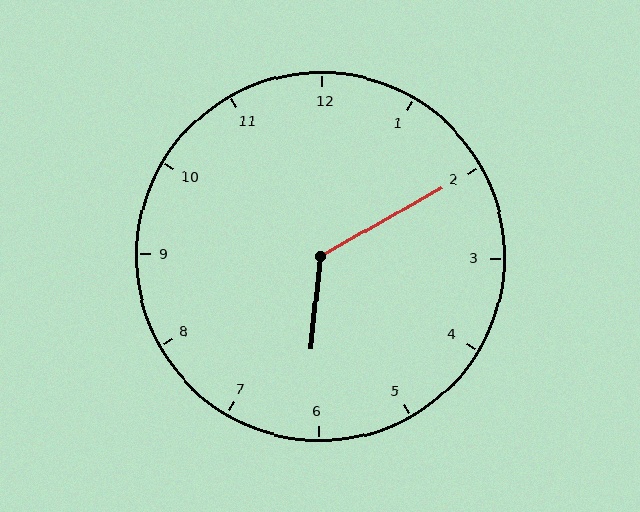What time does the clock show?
6:10.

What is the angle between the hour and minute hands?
Approximately 125 degrees.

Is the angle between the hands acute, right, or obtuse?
It is obtuse.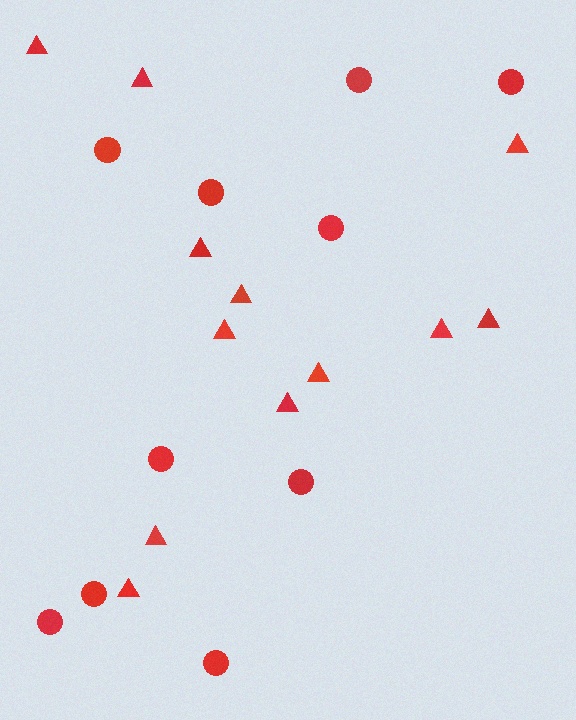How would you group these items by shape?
There are 2 groups: one group of circles (10) and one group of triangles (12).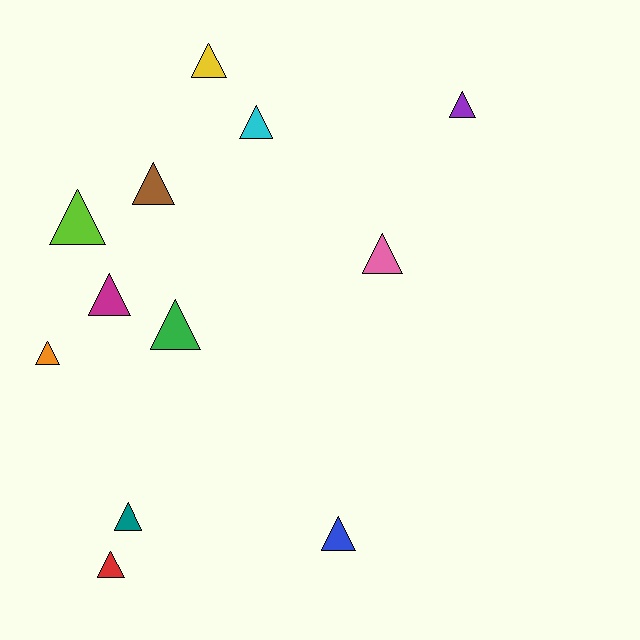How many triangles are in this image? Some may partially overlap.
There are 12 triangles.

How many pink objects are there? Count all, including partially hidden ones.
There is 1 pink object.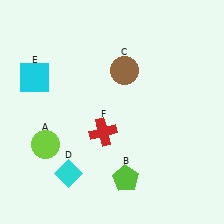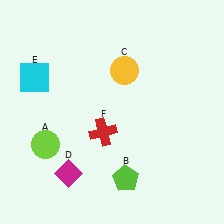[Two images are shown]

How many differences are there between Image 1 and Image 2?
There are 2 differences between the two images.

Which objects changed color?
C changed from brown to yellow. D changed from cyan to magenta.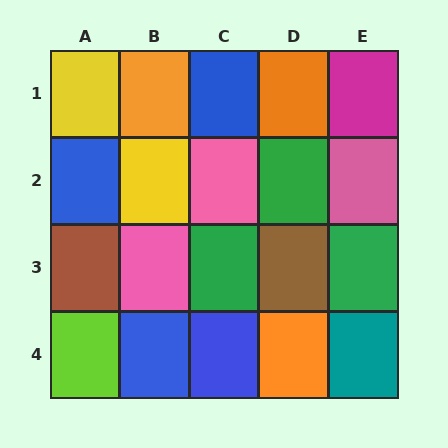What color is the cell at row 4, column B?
Blue.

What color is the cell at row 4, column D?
Orange.